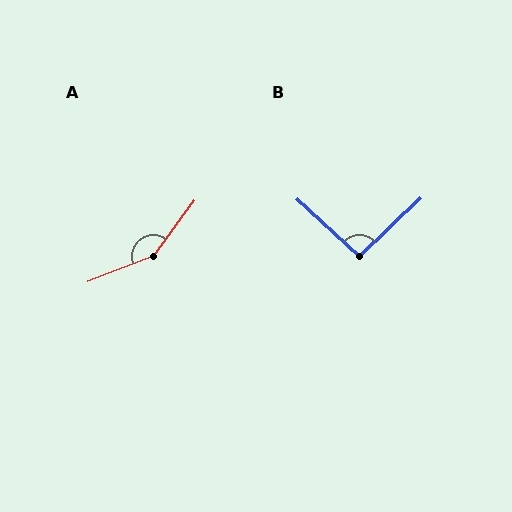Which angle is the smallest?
B, at approximately 94 degrees.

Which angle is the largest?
A, at approximately 147 degrees.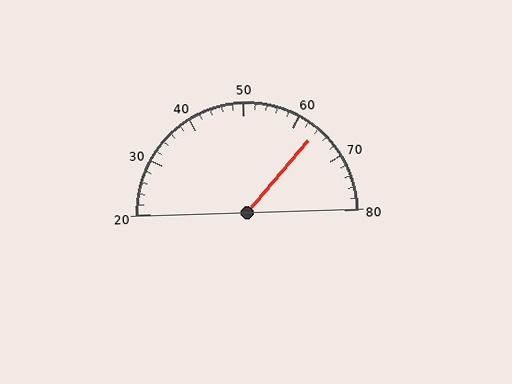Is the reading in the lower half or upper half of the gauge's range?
The reading is in the upper half of the range (20 to 80).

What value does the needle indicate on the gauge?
The needle indicates approximately 64.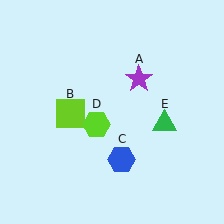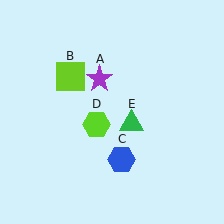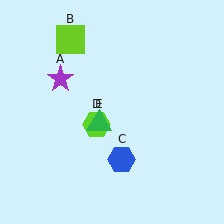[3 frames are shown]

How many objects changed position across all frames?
3 objects changed position: purple star (object A), lime square (object B), green triangle (object E).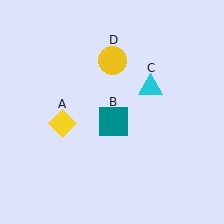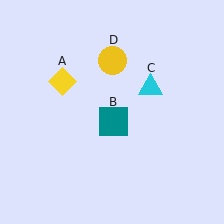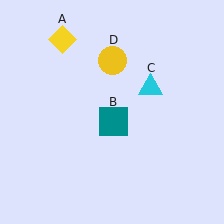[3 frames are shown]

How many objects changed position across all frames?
1 object changed position: yellow diamond (object A).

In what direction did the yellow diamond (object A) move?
The yellow diamond (object A) moved up.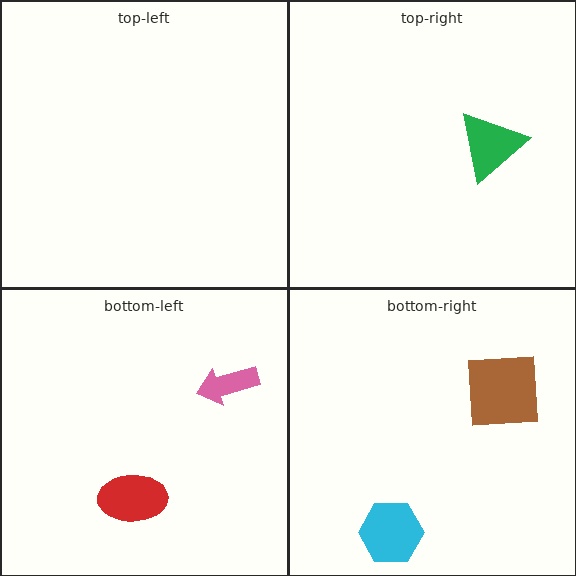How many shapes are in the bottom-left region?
2.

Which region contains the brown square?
The bottom-right region.